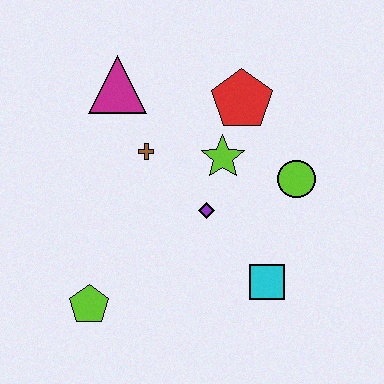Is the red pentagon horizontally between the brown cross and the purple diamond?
No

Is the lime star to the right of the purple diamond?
Yes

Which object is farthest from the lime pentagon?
The red pentagon is farthest from the lime pentagon.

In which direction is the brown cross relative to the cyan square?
The brown cross is above the cyan square.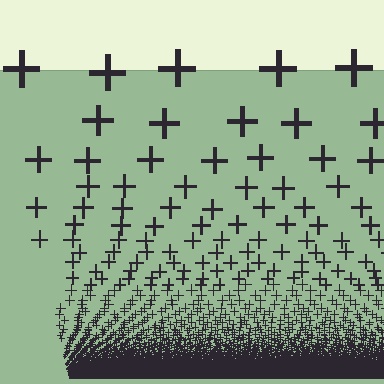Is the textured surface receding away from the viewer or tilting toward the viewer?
The surface appears to tilt toward the viewer. Texture elements get larger and sparser toward the top.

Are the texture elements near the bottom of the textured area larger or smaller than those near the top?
Smaller. The gradient is inverted — elements near the bottom are smaller and denser.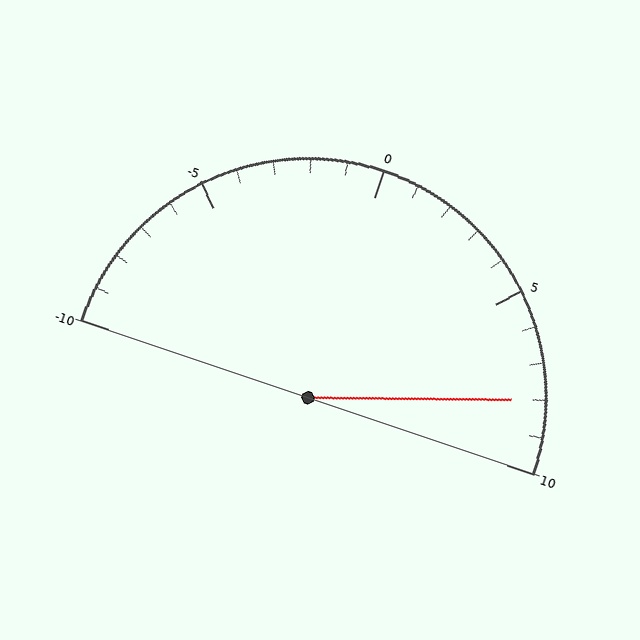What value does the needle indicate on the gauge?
The needle indicates approximately 8.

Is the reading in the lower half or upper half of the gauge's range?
The reading is in the upper half of the range (-10 to 10).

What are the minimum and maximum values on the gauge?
The gauge ranges from -10 to 10.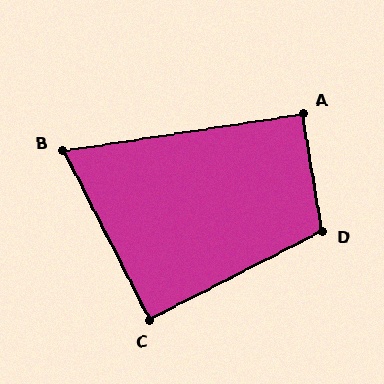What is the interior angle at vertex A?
Approximately 90 degrees (approximately right).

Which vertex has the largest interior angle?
D, at approximately 108 degrees.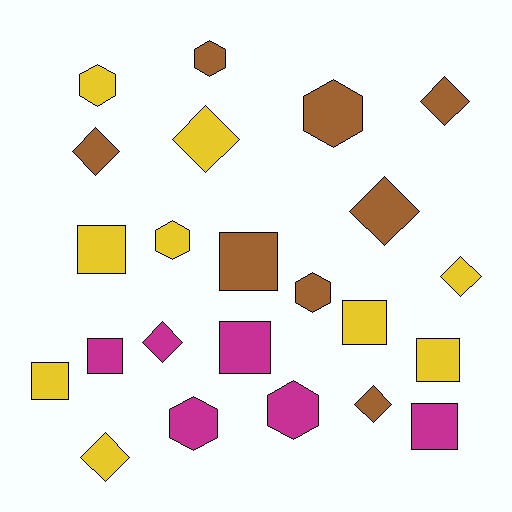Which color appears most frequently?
Yellow, with 9 objects.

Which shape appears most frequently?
Diamond, with 8 objects.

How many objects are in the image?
There are 23 objects.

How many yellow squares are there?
There are 4 yellow squares.